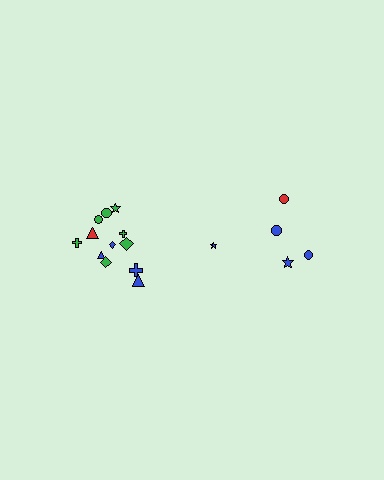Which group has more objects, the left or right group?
The left group.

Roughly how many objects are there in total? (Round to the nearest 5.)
Roughly 15 objects in total.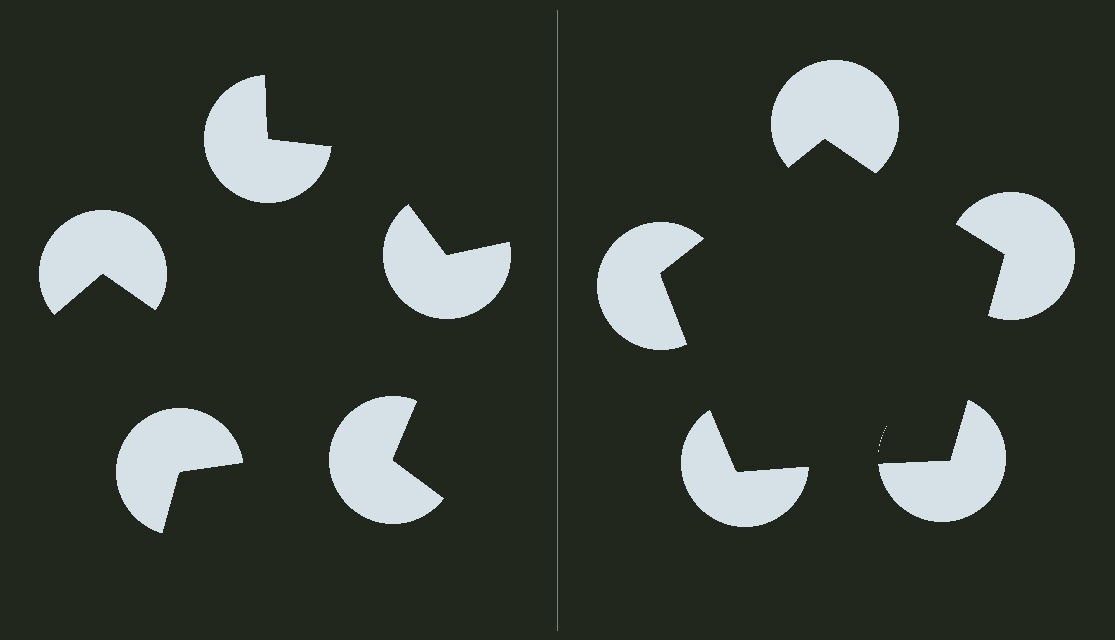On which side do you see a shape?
An illusory pentagon appears on the right side. On the left side the wedge cuts are rotated, so no coherent shape forms.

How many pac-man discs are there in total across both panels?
10 — 5 on each side.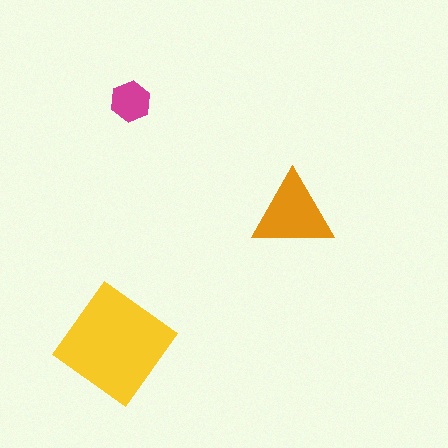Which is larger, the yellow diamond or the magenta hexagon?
The yellow diamond.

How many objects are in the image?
There are 3 objects in the image.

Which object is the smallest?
The magenta hexagon.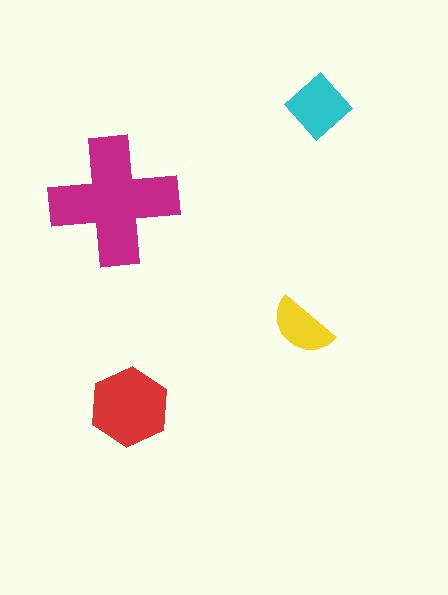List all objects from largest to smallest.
The magenta cross, the red hexagon, the cyan diamond, the yellow semicircle.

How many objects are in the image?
There are 4 objects in the image.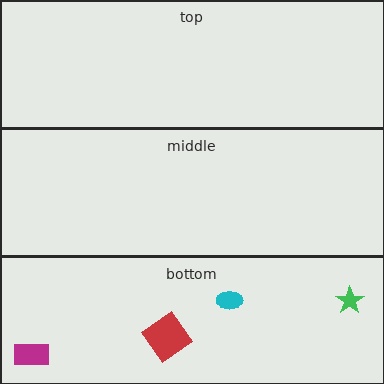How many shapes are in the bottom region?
4.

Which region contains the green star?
The bottom region.